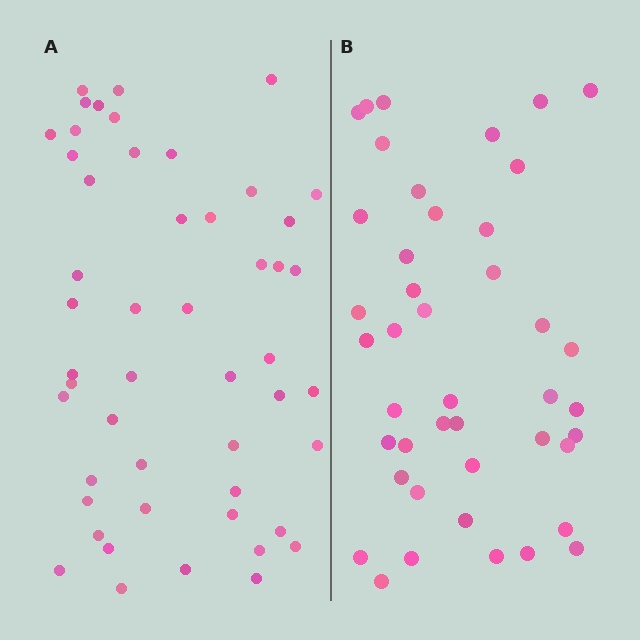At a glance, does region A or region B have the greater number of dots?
Region A (the left region) has more dots.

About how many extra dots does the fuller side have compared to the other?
Region A has roughly 8 or so more dots than region B.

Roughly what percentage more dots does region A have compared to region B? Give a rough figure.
About 15% more.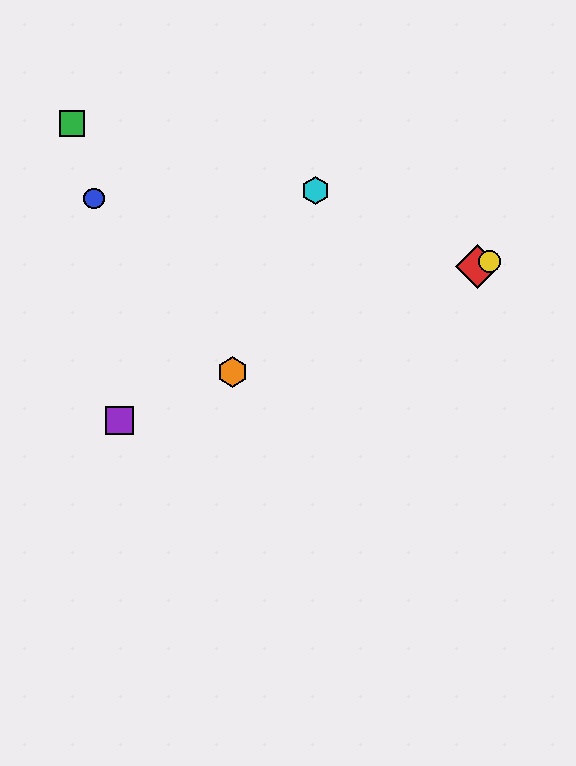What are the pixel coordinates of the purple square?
The purple square is at (120, 420).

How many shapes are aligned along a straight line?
4 shapes (the red diamond, the yellow circle, the purple square, the orange hexagon) are aligned along a straight line.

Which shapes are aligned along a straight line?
The red diamond, the yellow circle, the purple square, the orange hexagon are aligned along a straight line.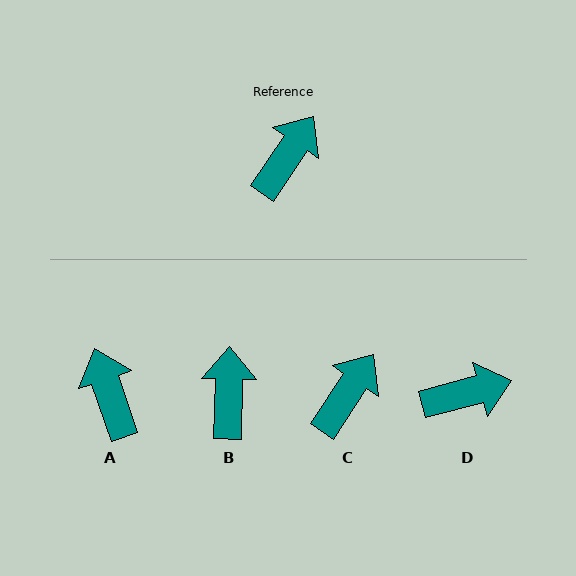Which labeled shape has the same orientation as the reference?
C.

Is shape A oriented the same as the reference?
No, it is off by about 52 degrees.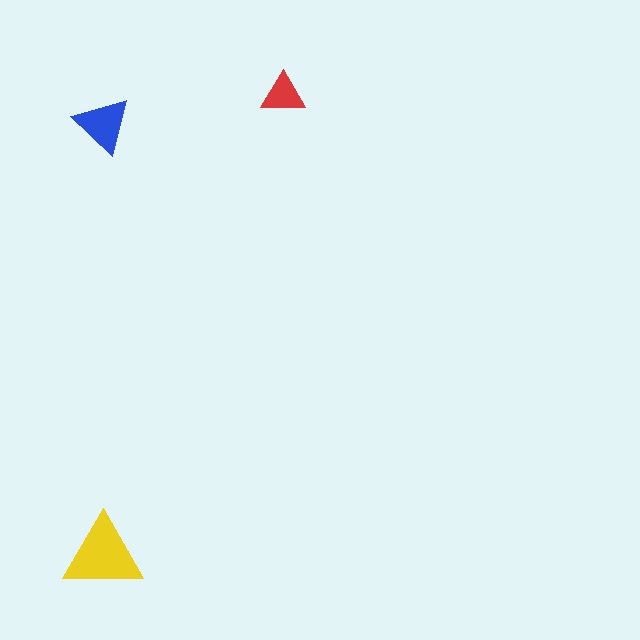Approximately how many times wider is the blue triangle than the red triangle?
About 1.5 times wider.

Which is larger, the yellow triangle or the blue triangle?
The yellow one.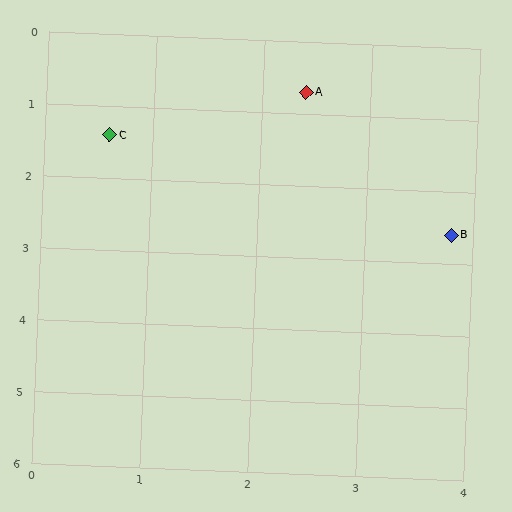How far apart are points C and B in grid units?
Points C and B are about 3.4 grid units apart.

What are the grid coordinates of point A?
Point A is at approximately (2.4, 0.7).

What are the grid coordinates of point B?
Point B is at approximately (3.8, 2.6).